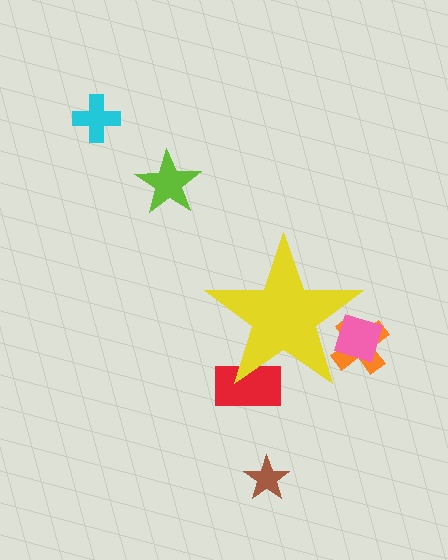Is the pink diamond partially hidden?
Yes, the pink diamond is partially hidden behind the yellow star.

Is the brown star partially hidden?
No, the brown star is fully visible.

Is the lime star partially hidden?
No, the lime star is fully visible.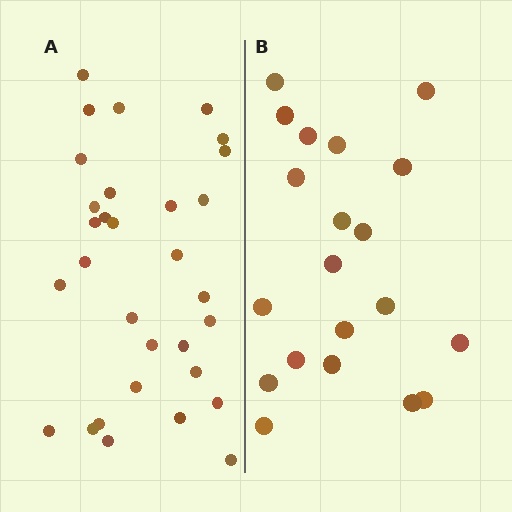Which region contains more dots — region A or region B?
Region A (the left region) has more dots.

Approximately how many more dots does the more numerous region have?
Region A has roughly 12 or so more dots than region B.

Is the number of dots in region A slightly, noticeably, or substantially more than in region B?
Region A has substantially more. The ratio is roughly 1.6 to 1.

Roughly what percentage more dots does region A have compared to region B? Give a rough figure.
About 55% more.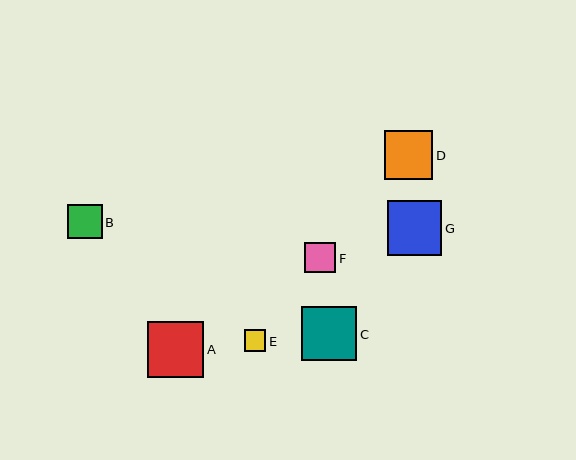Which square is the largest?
Square A is the largest with a size of approximately 56 pixels.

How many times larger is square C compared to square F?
Square C is approximately 1.8 times the size of square F.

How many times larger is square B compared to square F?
Square B is approximately 1.1 times the size of square F.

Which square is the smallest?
Square E is the smallest with a size of approximately 22 pixels.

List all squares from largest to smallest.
From largest to smallest: A, C, G, D, B, F, E.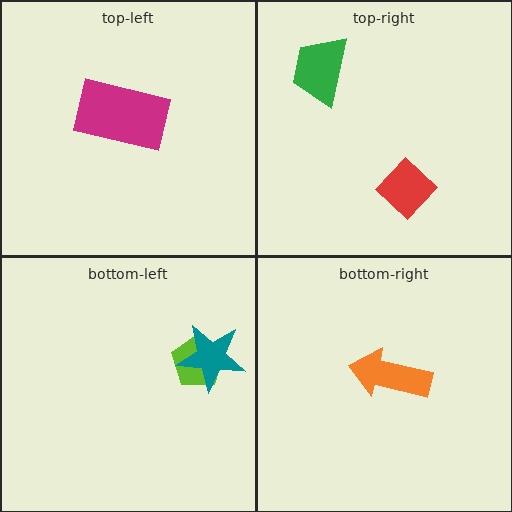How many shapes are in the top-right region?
2.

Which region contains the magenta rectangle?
The top-left region.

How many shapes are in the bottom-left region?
2.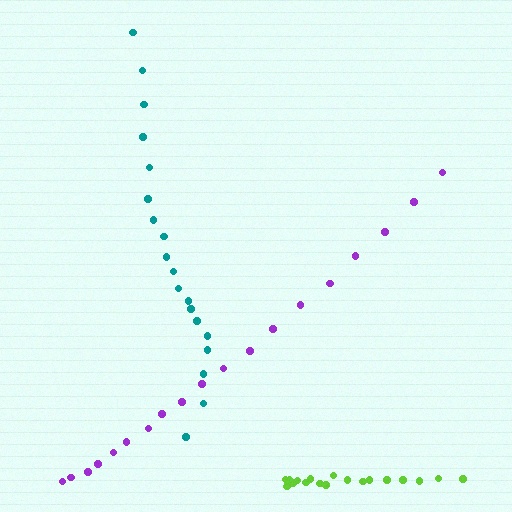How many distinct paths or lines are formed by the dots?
There are 3 distinct paths.